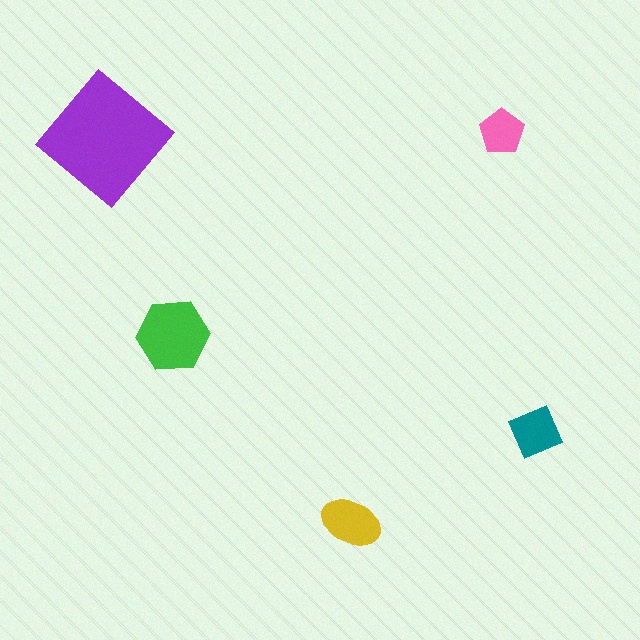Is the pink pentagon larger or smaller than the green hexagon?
Smaller.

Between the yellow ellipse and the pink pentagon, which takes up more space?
The yellow ellipse.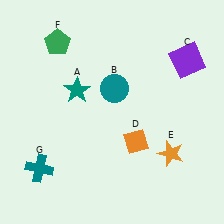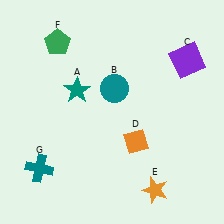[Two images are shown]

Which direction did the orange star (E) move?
The orange star (E) moved down.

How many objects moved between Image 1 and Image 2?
1 object moved between the two images.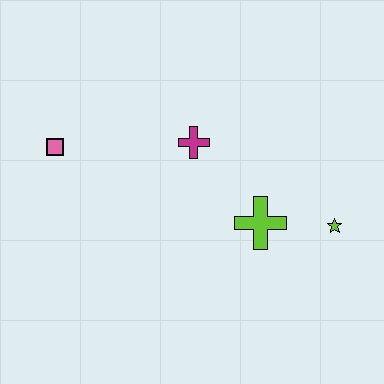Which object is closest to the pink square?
The magenta cross is closest to the pink square.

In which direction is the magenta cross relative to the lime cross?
The magenta cross is above the lime cross.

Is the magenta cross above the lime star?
Yes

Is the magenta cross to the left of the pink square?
No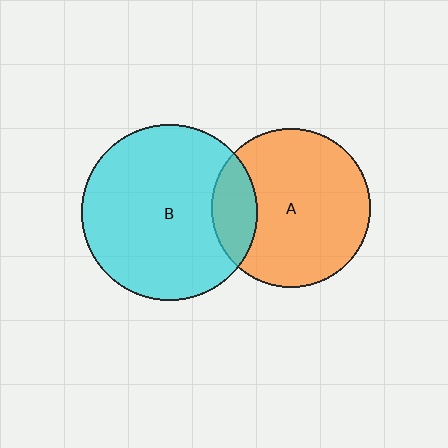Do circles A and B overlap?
Yes.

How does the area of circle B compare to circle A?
Approximately 1.2 times.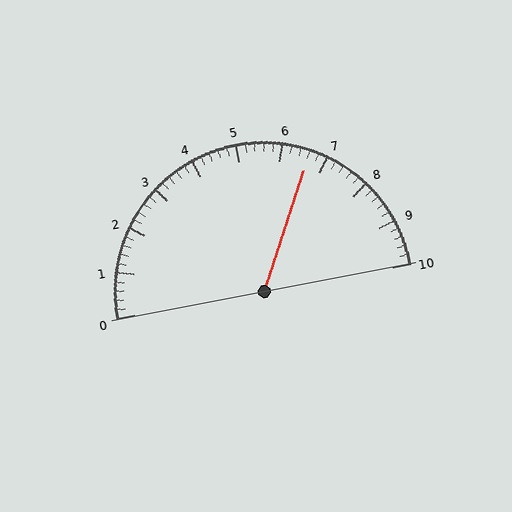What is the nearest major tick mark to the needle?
The nearest major tick mark is 7.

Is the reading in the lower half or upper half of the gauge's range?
The reading is in the upper half of the range (0 to 10).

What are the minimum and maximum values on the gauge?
The gauge ranges from 0 to 10.